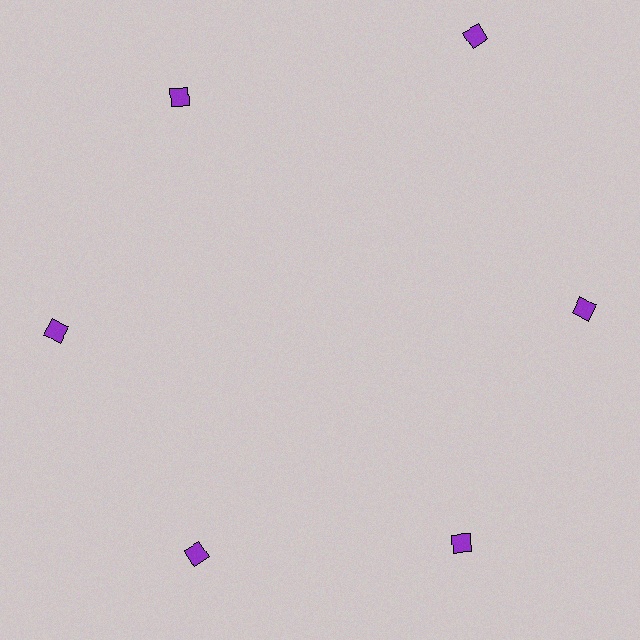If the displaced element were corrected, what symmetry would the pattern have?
It would have 6-fold rotational symmetry — the pattern would map onto itself every 60 degrees.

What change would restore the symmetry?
The symmetry would be restored by moving it inward, back onto the ring so that all 6 diamonds sit at equal angles and equal distance from the center.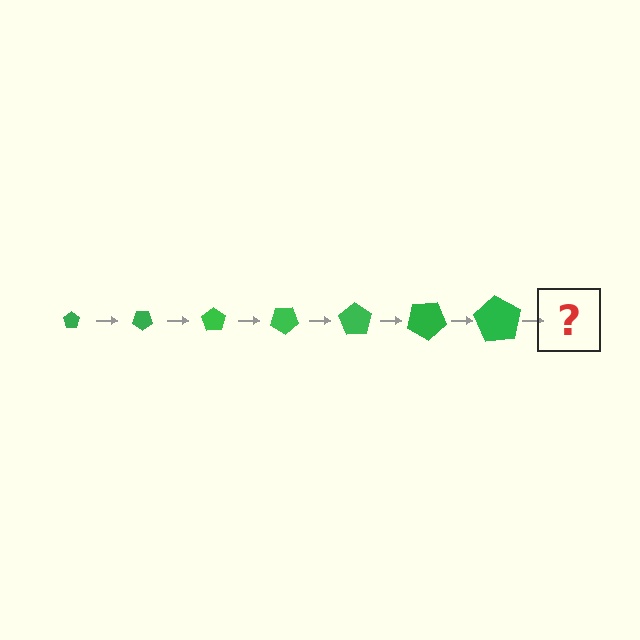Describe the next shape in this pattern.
It should be a pentagon, larger than the previous one and rotated 245 degrees from the start.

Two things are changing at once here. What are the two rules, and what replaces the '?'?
The two rules are that the pentagon grows larger each step and it rotates 35 degrees each step. The '?' should be a pentagon, larger than the previous one and rotated 245 degrees from the start.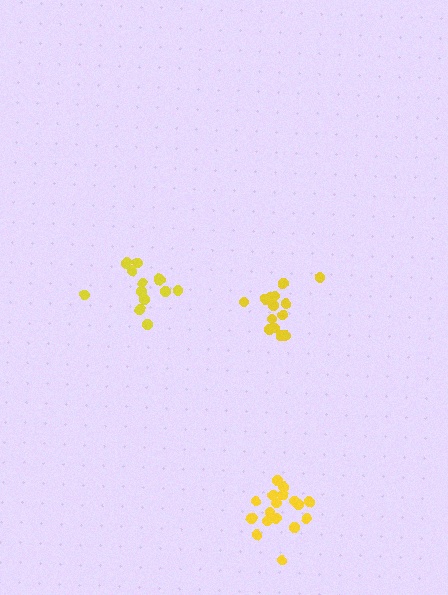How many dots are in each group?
Group 1: 18 dots, Group 2: 14 dots, Group 3: 15 dots (47 total).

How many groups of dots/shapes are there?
There are 3 groups.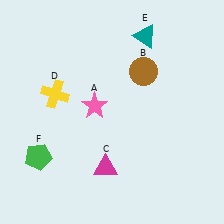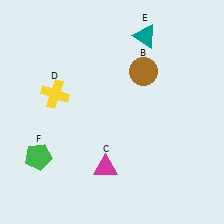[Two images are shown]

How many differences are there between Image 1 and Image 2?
There is 1 difference between the two images.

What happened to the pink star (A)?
The pink star (A) was removed in Image 2. It was in the top-left area of Image 1.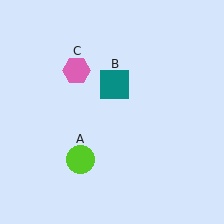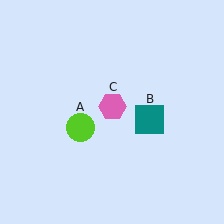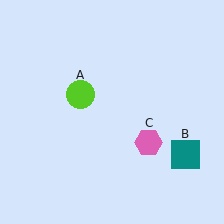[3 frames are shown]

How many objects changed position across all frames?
3 objects changed position: lime circle (object A), teal square (object B), pink hexagon (object C).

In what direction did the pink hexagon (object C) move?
The pink hexagon (object C) moved down and to the right.